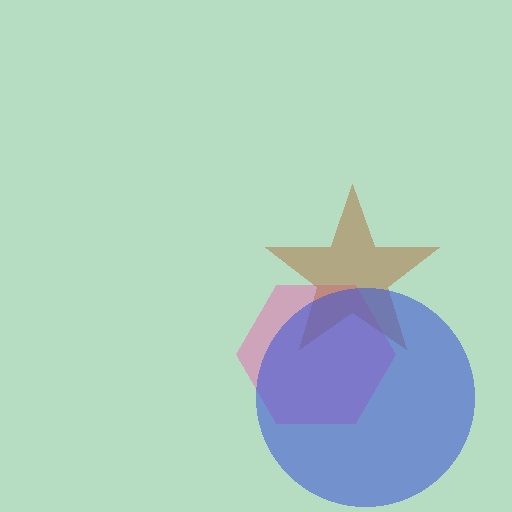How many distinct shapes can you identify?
There are 3 distinct shapes: a pink hexagon, a brown star, a blue circle.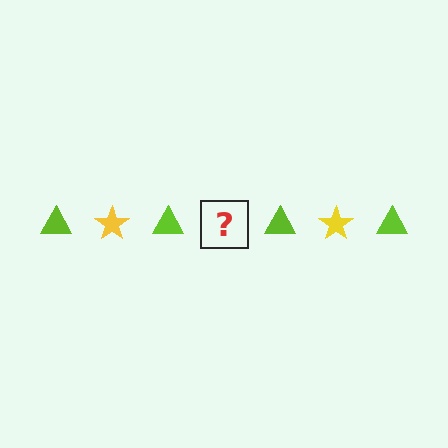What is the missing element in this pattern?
The missing element is a yellow star.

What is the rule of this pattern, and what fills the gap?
The rule is that the pattern alternates between lime triangle and yellow star. The gap should be filled with a yellow star.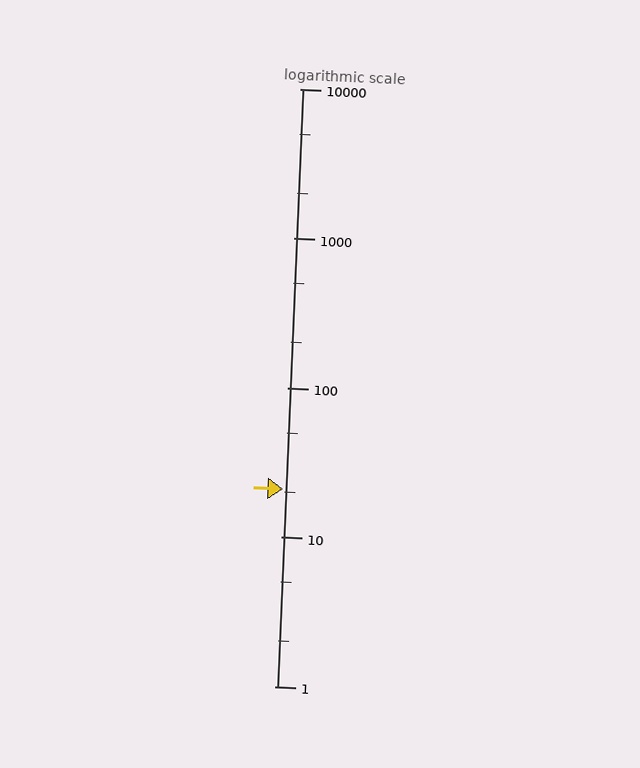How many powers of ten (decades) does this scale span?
The scale spans 4 decades, from 1 to 10000.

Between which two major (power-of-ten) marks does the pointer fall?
The pointer is between 10 and 100.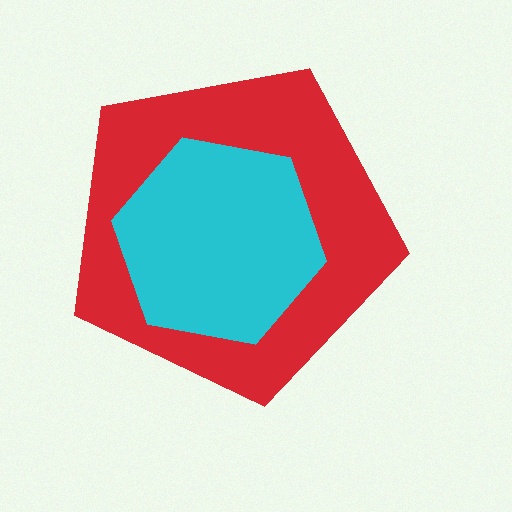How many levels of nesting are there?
2.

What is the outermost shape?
The red pentagon.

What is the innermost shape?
The cyan hexagon.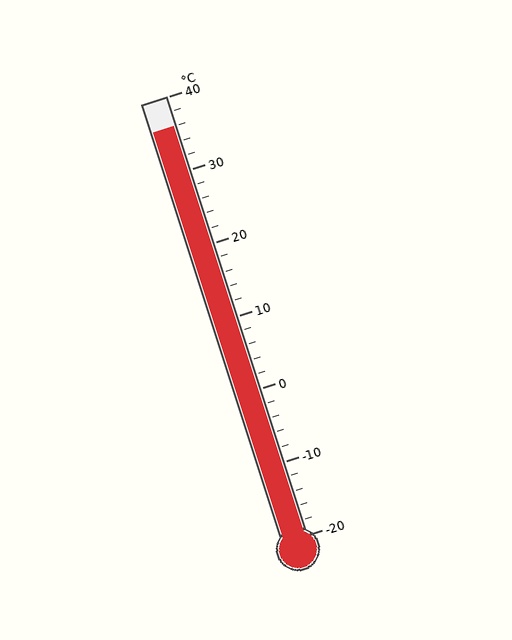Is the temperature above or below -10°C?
The temperature is above -10°C.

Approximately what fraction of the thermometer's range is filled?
The thermometer is filled to approximately 95% of its range.